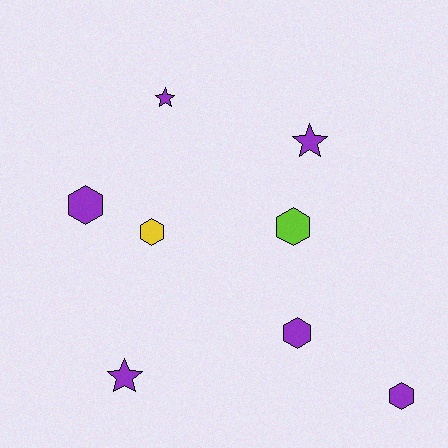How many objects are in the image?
There are 8 objects.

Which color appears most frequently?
Purple, with 6 objects.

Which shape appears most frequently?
Hexagon, with 5 objects.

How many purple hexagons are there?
There are 3 purple hexagons.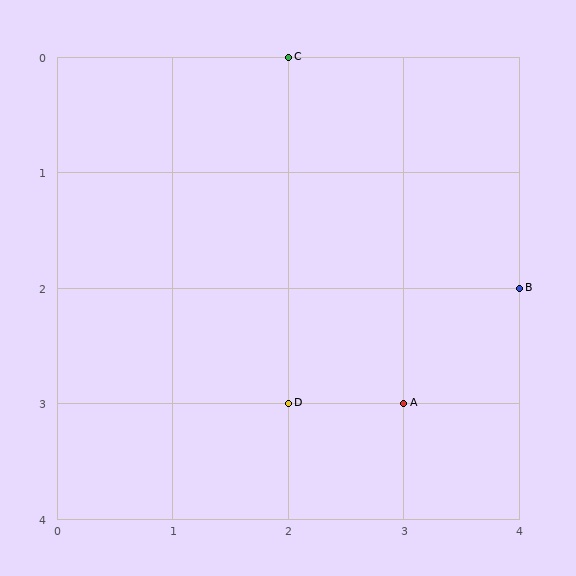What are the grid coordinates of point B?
Point B is at grid coordinates (4, 2).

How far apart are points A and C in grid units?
Points A and C are 1 column and 3 rows apart (about 3.2 grid units diagonally).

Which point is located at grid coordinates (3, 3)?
Point A is at (3, 3).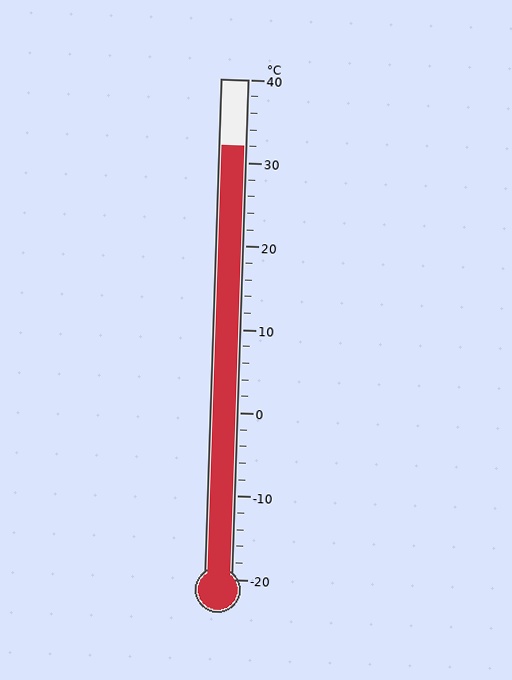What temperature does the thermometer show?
The thermometer shows approximately 32°C.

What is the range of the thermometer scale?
The thermometer scale ranges from -20°C to 40°C.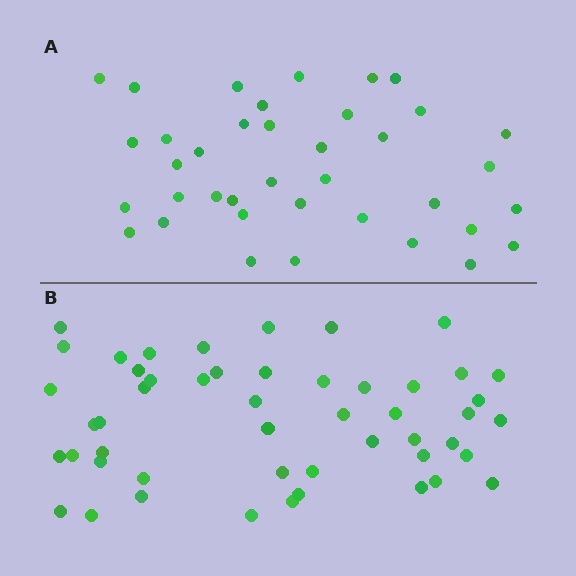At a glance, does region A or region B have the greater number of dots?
Region B (the bottom region) has more dots.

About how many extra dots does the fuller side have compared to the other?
Region B has roughly 12 or so more dots than region A.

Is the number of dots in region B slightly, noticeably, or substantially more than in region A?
Region B has noticeably more, but not dramatically so. The ratio is roughly 1.3 to 1.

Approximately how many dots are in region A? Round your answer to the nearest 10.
About 40 dots. (The exact count is 38, which rounds to 40.)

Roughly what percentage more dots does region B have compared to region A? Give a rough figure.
About 30% more.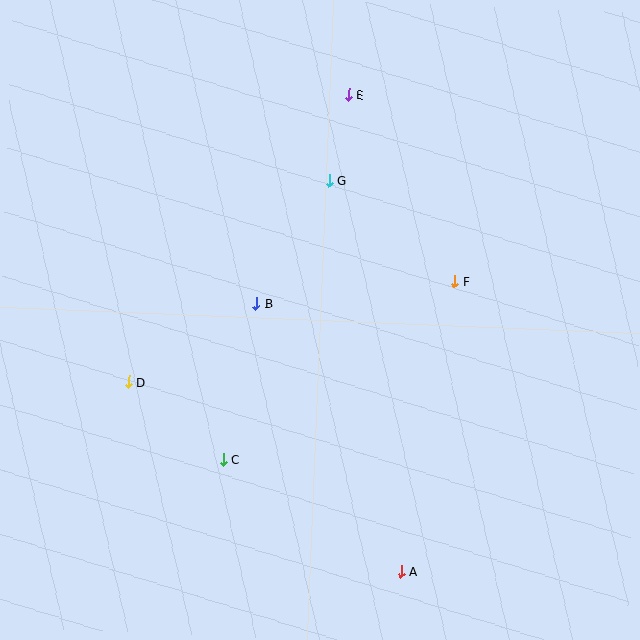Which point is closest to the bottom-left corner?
Point C is closest to the bottom-left corner.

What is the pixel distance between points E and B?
The distance between E and B is 229 pixels.